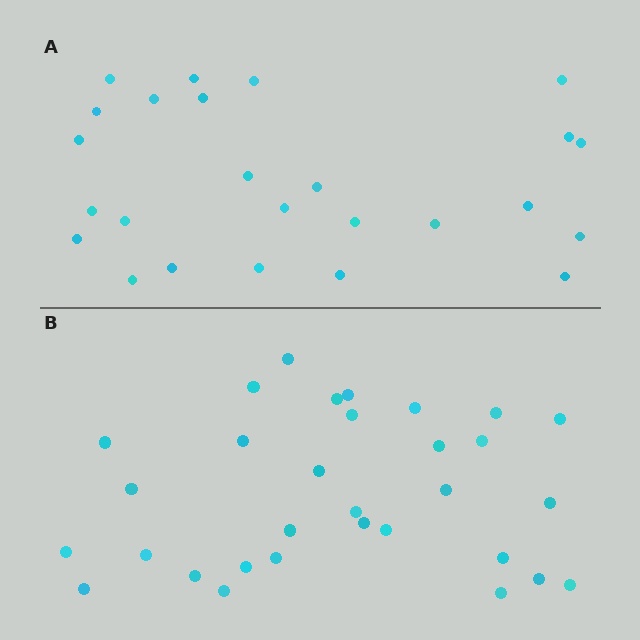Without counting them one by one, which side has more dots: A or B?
Region B (the bottom region) has more dots.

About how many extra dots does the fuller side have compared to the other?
Region B has about 6 more dots than region A.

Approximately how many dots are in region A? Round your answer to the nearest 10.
About 20 dots. (The exact count is 25, which rounds to 20.)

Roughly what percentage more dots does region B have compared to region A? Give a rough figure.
About 25% more.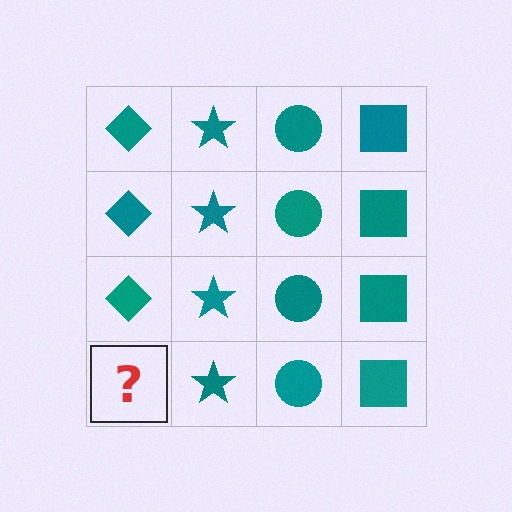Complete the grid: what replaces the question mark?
The question mark should be replaced with a teal diamond.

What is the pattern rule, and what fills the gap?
The rule is that each column has a consistent shape. The gap should be filled with a teal diamond.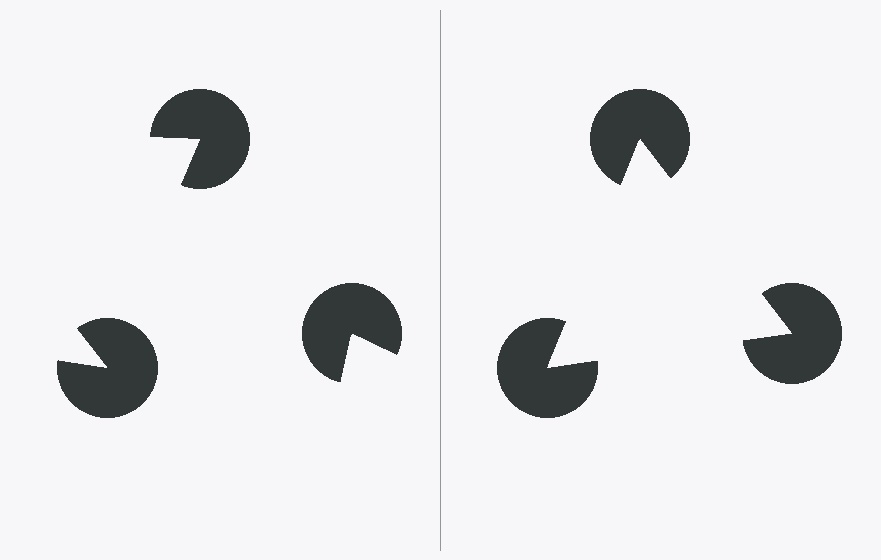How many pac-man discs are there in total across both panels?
6 — 3 on each side.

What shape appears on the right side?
An illusory triangle.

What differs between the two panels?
The pac-man discs are positioned identically on both sides; only the wedge orientations differ. On the right they align to a triangle; on the left they are misaligned.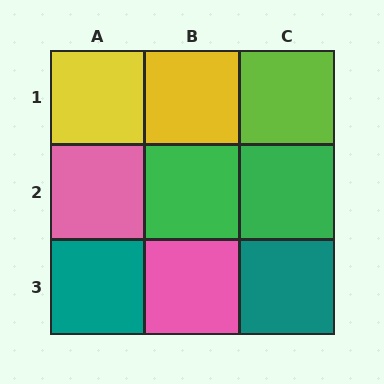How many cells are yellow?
2 cells are yellow.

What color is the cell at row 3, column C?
Teal.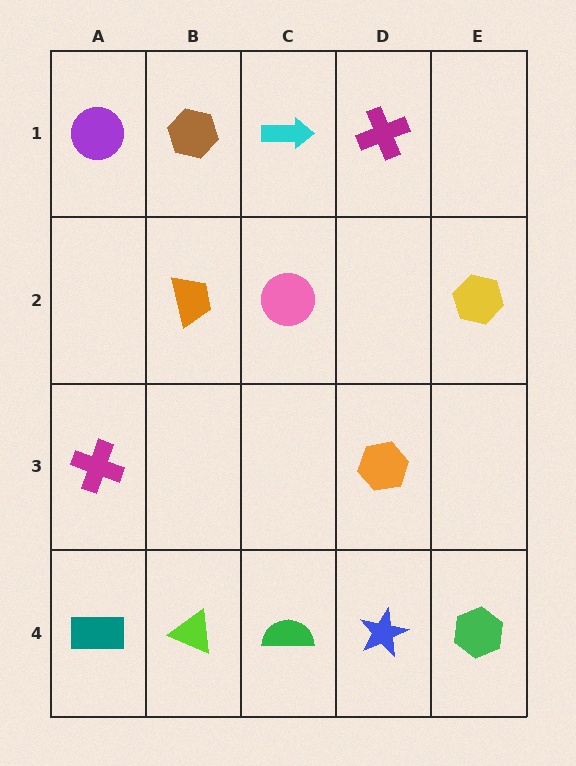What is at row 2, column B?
An orange trapezoid.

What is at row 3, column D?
An orange hexagon.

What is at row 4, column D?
A blue star.